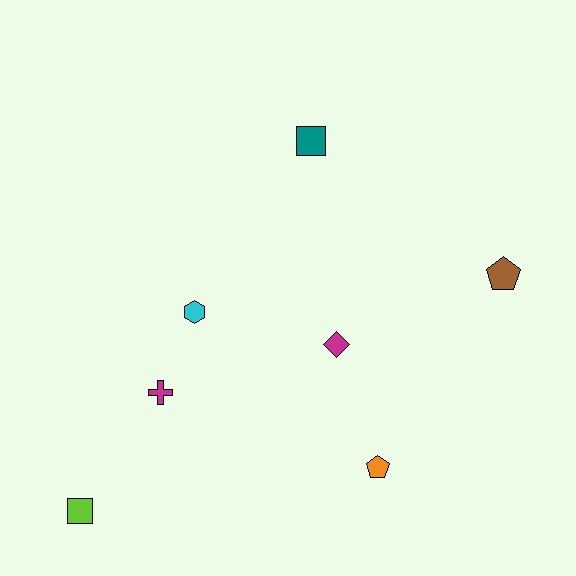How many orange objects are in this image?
There is 1 orange object.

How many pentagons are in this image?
There are 2 pentagons.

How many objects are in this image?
There are 7 objects.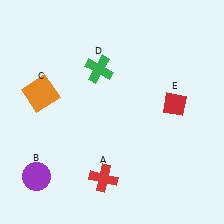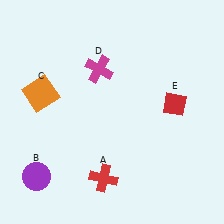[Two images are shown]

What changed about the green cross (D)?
In Image 1, D is green. In Image 2, it changed to magenta.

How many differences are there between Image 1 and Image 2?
There is 1 difference between the two images.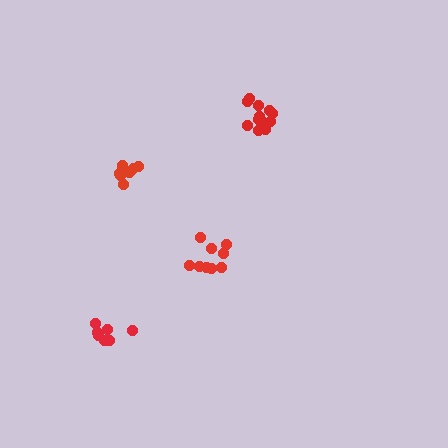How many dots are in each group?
Group 1: 13 dots, Group 2: 9 dots, Group 3: 8 dots, Group 4: 7 dots (37 total).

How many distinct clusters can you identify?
There are 4 distinct clusters.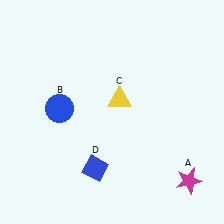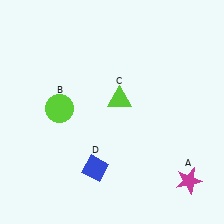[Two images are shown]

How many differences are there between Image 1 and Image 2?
There are 2 differences between the two images.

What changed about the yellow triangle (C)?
In Image 1, C is yellow. In Image 2, it changed to lime.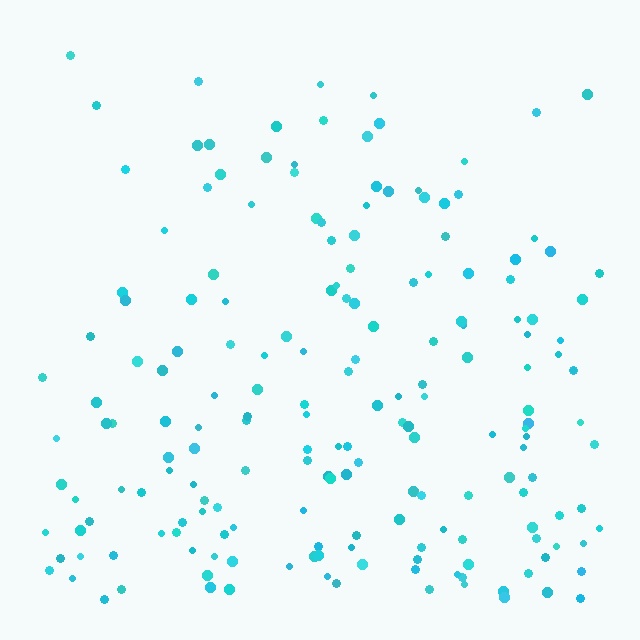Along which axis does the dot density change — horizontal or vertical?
Vertical.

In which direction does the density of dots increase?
From top to bottom, with the bottom side densest.